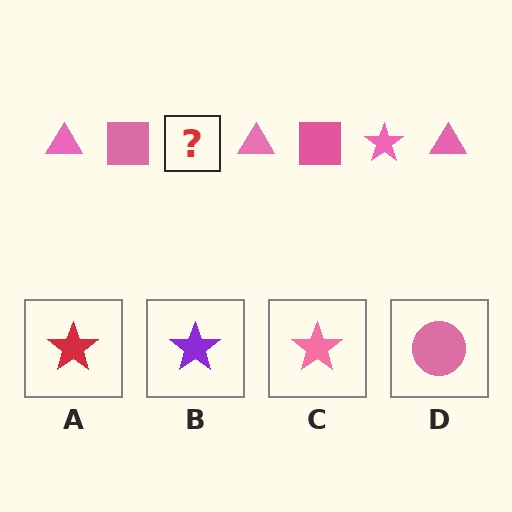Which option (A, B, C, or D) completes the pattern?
C.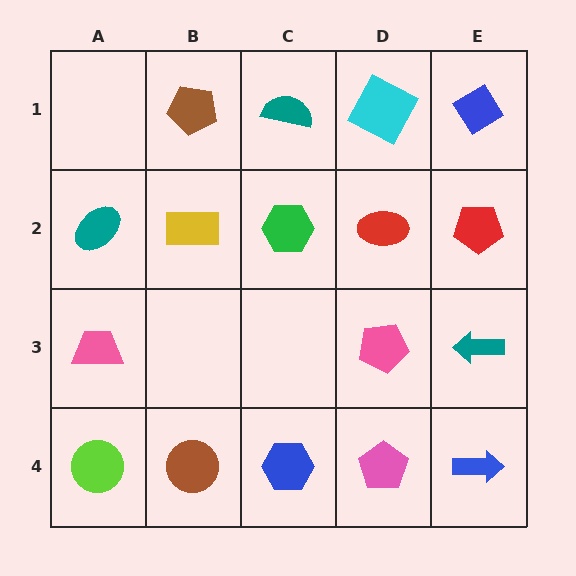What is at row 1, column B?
A brown pentagon.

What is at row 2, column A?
A teal ellipse.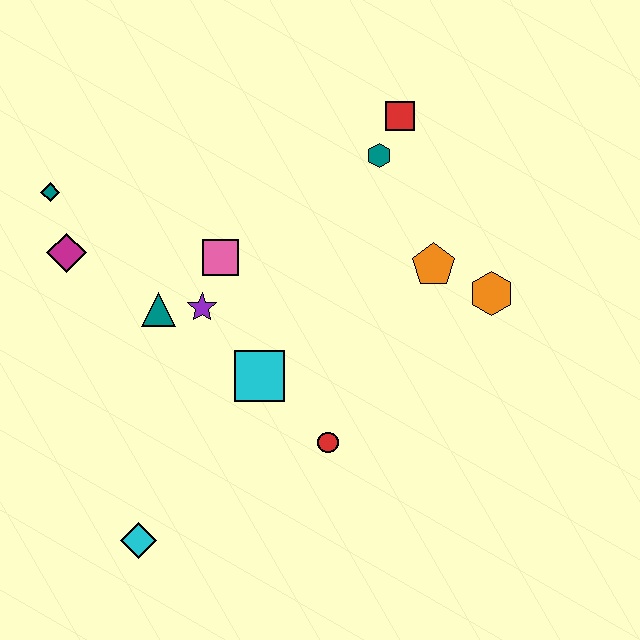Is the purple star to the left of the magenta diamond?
No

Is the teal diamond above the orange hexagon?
Yes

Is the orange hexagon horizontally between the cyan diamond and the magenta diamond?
No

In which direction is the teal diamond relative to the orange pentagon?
The teal diamond is to the left of the orange pentagon.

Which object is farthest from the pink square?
The cyan diamond is farthest from the pink square.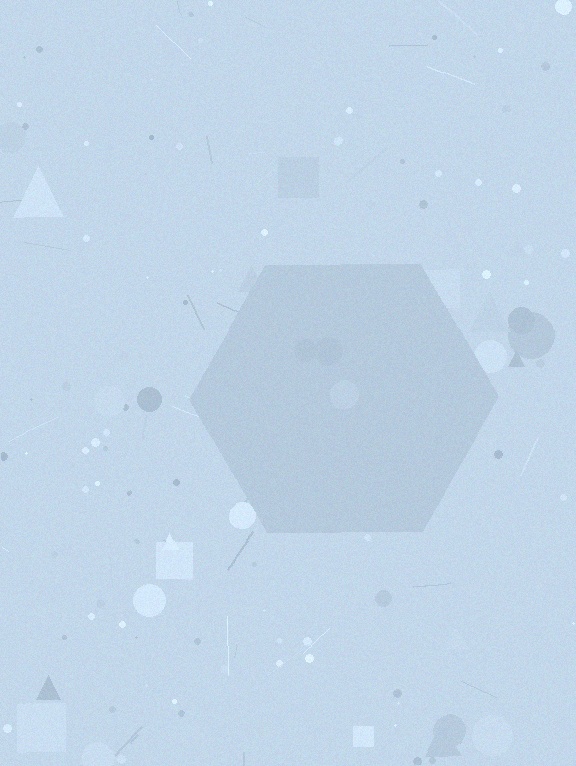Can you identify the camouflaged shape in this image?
The camouflaged shape is a hexagon.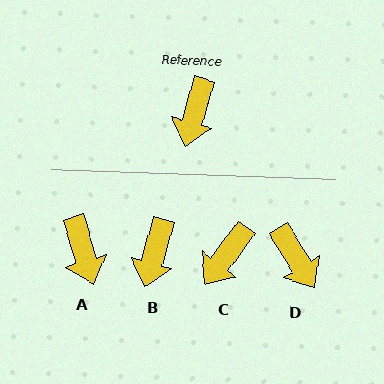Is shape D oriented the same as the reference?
No, it is off by about 48 degrees.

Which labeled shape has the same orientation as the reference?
B.